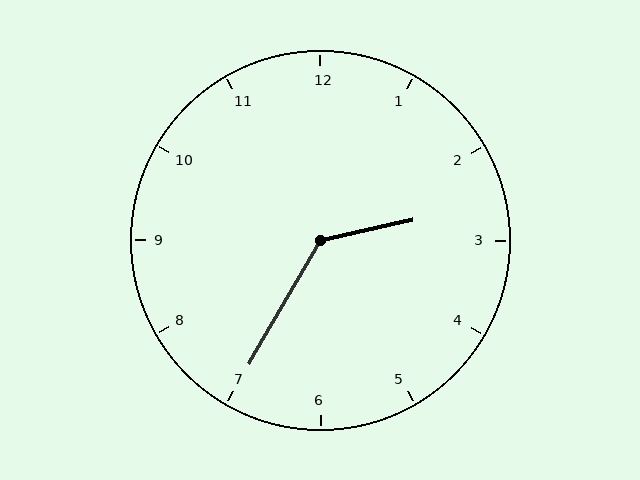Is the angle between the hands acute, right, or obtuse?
It is obtuse.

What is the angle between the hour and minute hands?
Approximately 132 degrees.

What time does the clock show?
2:35.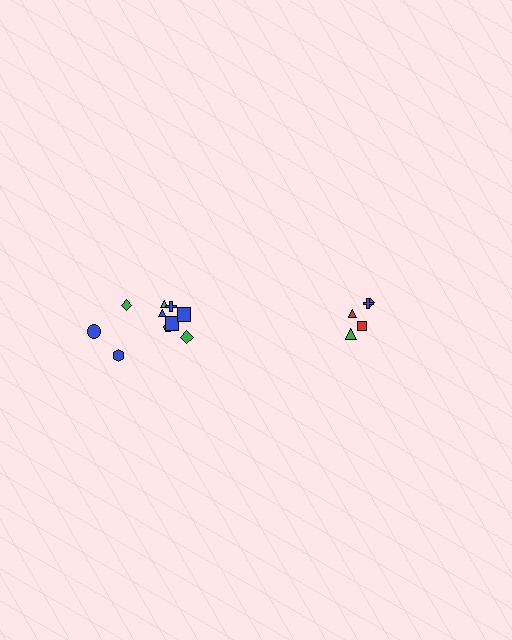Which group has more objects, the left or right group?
The left group.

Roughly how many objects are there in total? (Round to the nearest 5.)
Roughly 15 objects in total.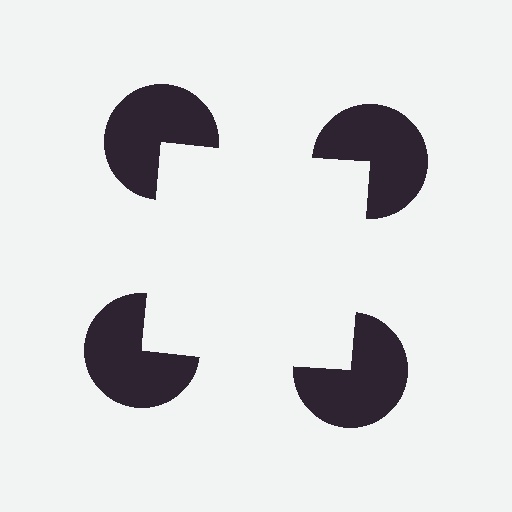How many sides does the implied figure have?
4 sides.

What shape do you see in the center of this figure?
An illusory square — its edges are inferred from the aligned wedge cuts in the pac-man discs, not physically drawn.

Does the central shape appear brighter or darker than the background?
It typically appears slightly brighter than the background, even though no actual brightness change is drawn.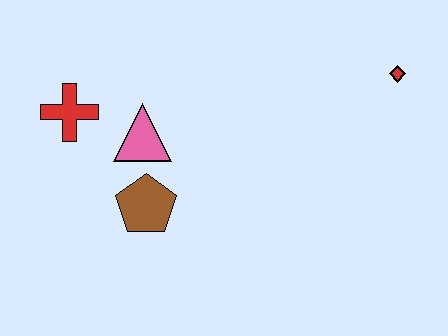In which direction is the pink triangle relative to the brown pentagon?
The pink triangle is above the brown pentagon.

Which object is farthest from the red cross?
The red diamond is farthest from the red cross.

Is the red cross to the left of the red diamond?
Yes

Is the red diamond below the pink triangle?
No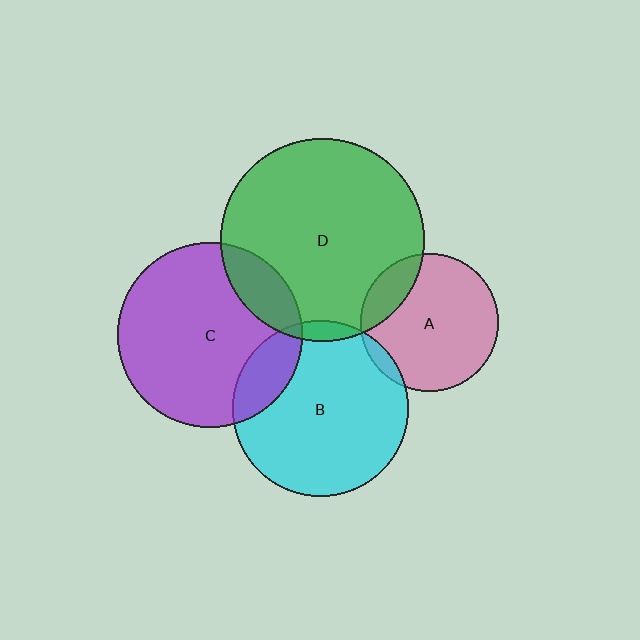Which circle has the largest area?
Circle D (green).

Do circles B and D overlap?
Yes.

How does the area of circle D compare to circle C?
Approximately 1.2 times.